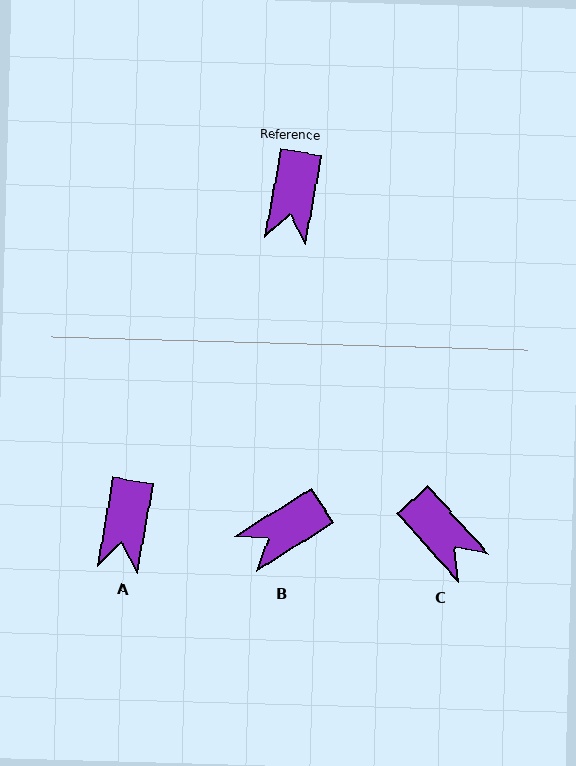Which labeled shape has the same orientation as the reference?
A.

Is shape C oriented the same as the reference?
No, it is off by about 52 degrees.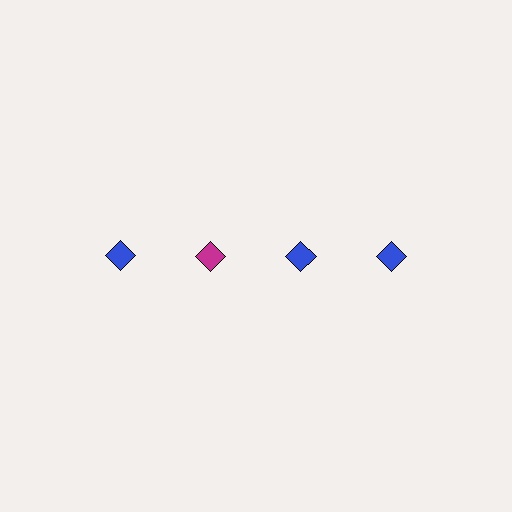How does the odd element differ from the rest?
It has a different color: magenta instead of blue.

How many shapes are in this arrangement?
There are 4 shapes arranged in a grid pattern.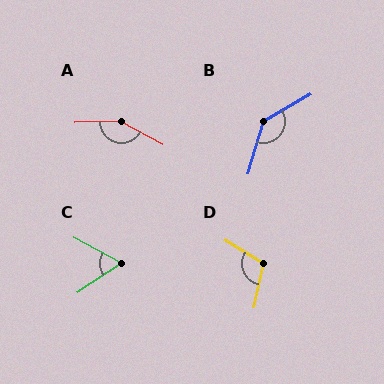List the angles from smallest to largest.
C (62°), D (110°), B (137°), A (150°).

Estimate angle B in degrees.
Approximately 137 degrees.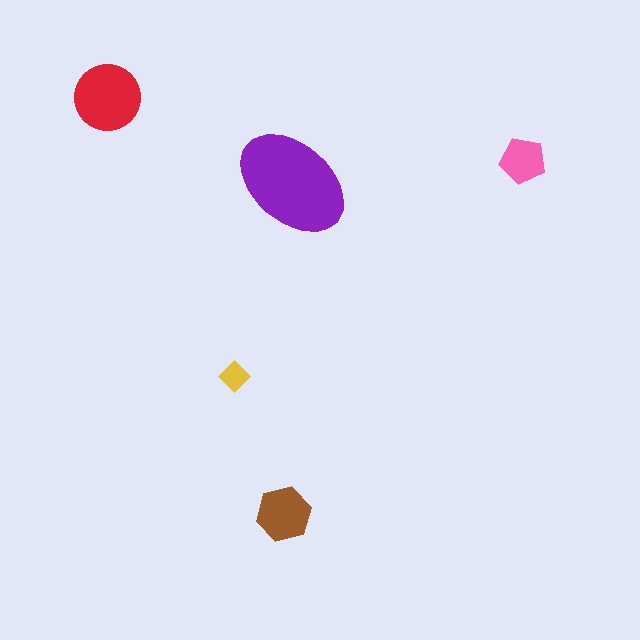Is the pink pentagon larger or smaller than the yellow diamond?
Larger.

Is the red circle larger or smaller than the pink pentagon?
Larger.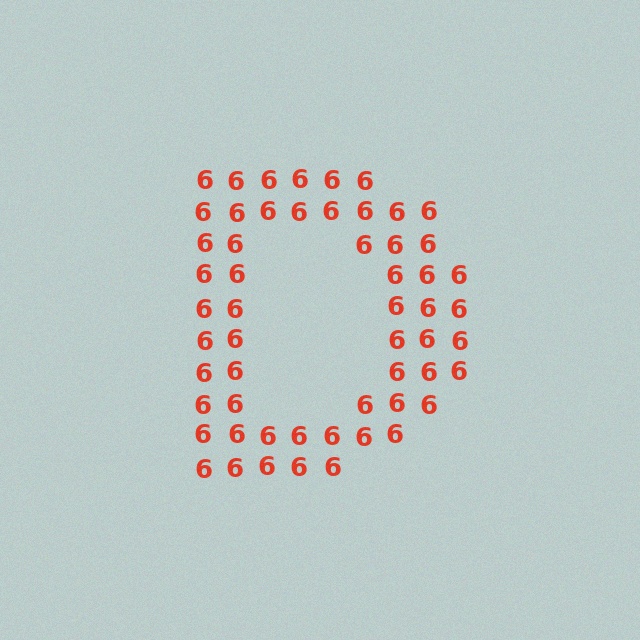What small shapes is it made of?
It is made of small digit 6's.